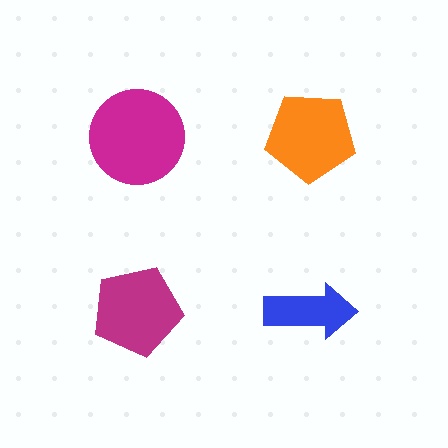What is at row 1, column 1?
A magenta circle.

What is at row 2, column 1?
A magenta pentagon.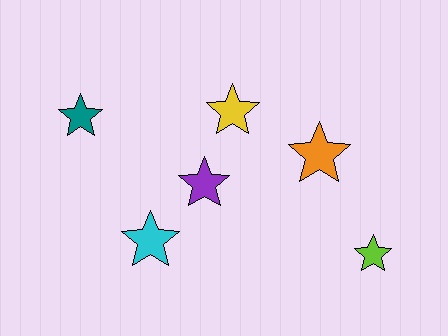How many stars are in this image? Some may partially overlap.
There are 6 stars.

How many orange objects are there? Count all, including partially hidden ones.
There is 1 orange object.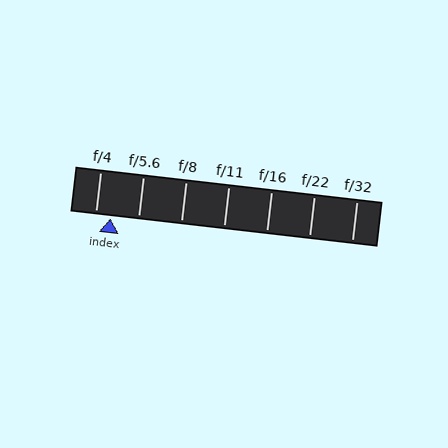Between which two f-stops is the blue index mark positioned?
The index mark is between f/4 and f/5.6.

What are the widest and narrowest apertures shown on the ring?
The widest aperture shown is f/4 and the narrowest is f/32.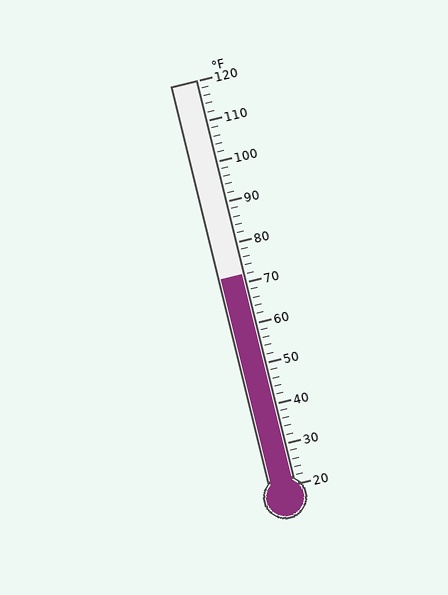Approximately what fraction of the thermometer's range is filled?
The thermometer is filled to approximately 50% of its range.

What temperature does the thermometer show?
The thermometer shows approximately 72°F.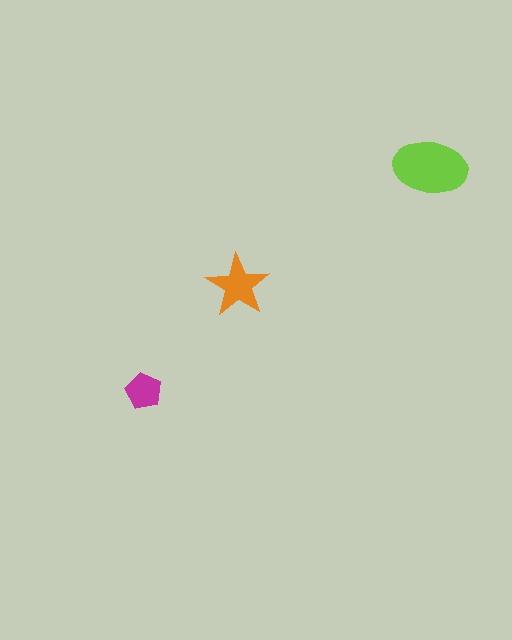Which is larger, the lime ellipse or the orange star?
The lime ellipse.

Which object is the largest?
The lime ellipse.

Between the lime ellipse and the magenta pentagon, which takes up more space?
The lime ellipse.